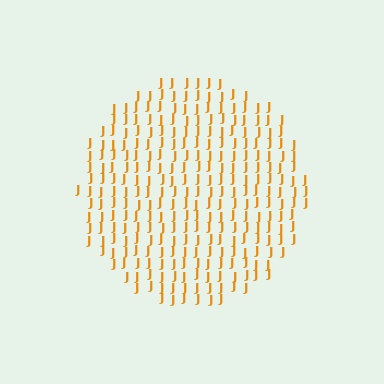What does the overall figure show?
The overall figure shows a circle.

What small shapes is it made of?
It is made of small letter J's.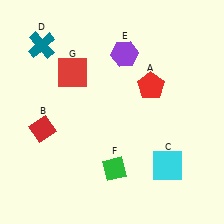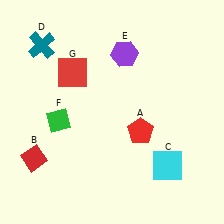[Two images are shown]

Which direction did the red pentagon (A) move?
The red pentagon (A) moved down.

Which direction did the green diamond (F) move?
The green diamond (F) moved left.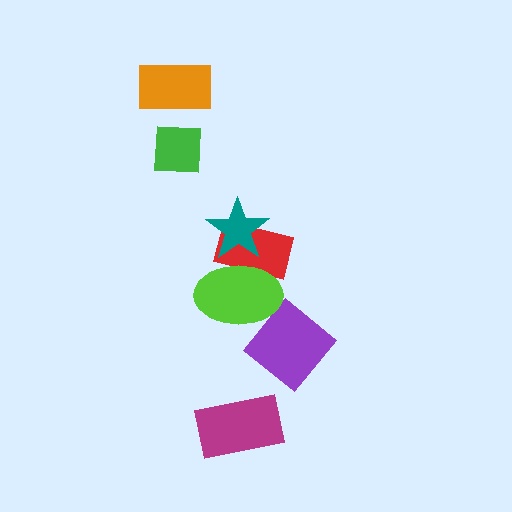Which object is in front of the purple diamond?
The lime ellipse is in front of the purple diamond.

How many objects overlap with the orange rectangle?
0 objects overlap with the orange rectangle.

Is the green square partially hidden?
No, no other shape covers it.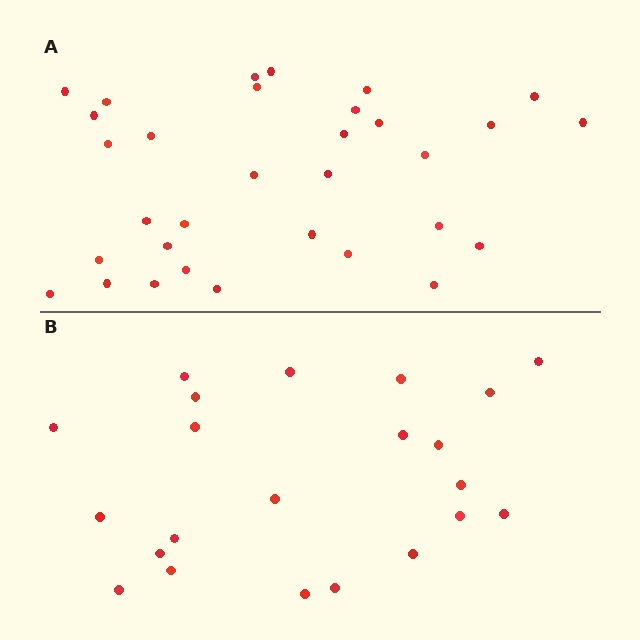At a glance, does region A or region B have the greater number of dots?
Region A (the top region) has more dots.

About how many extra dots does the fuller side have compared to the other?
Region A has roughly 10 or so more dots than region B.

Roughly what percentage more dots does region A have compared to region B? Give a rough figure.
About 45% more.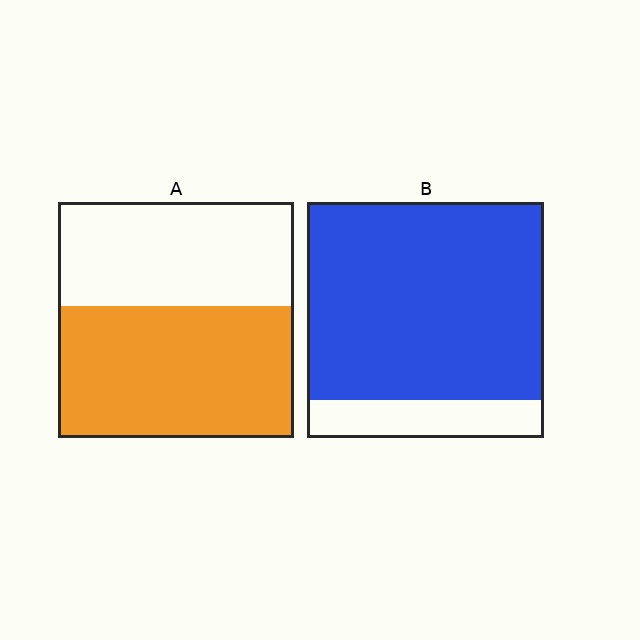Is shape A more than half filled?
Yes.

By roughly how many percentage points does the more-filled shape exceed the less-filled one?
By roughly 30 percentage points (B over A).